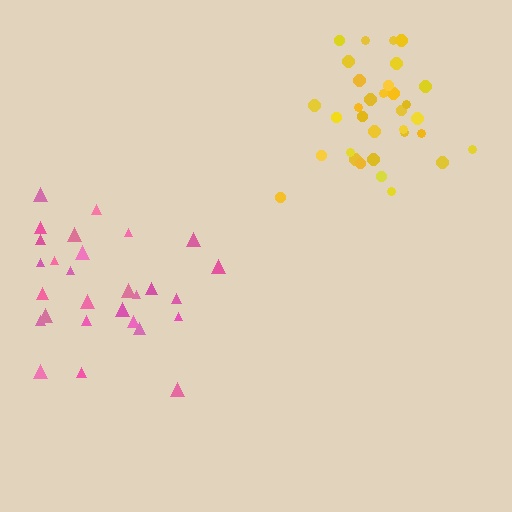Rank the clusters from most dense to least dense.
yellow, pink.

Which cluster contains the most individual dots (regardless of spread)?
Yellow (33).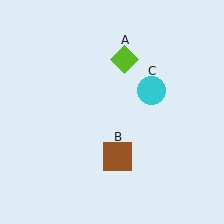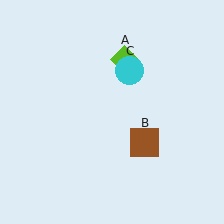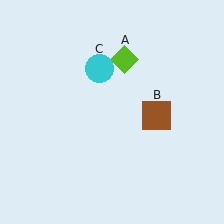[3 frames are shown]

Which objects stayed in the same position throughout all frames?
Lime diamond (object A) remained stationary.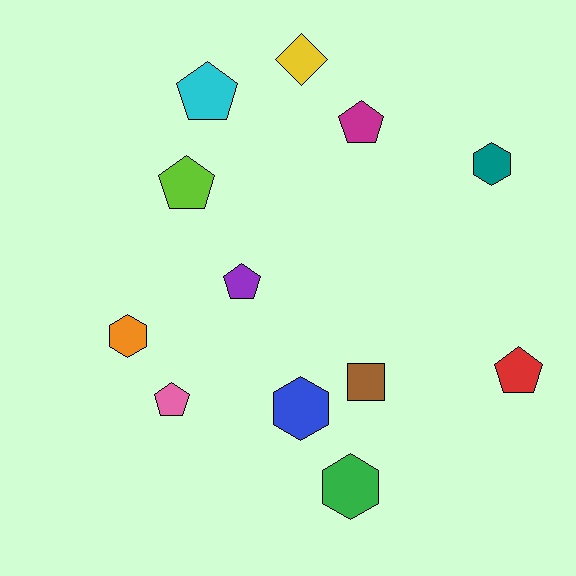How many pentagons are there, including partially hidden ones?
There are 6 pentagons.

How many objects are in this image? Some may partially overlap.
There are 12 objects.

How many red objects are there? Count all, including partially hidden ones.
There is 1 red object.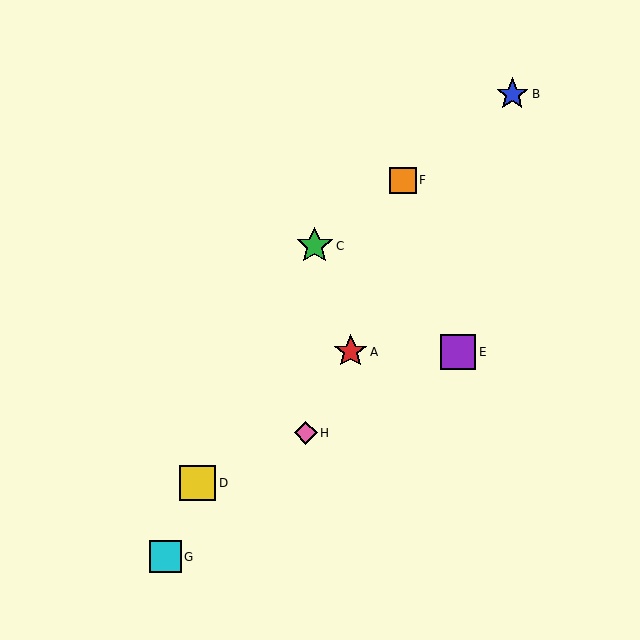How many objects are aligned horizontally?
2 objects (A, E) are aligned horizontally.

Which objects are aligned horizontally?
Objects A, E are aligned horizontally.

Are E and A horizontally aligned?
Yes, both are at y≈352.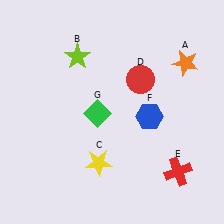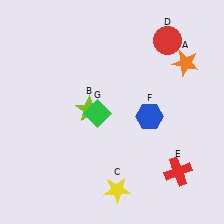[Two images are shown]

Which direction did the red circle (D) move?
The red circle (D) moved up.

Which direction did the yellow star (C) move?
The yellow star (C) moved down.